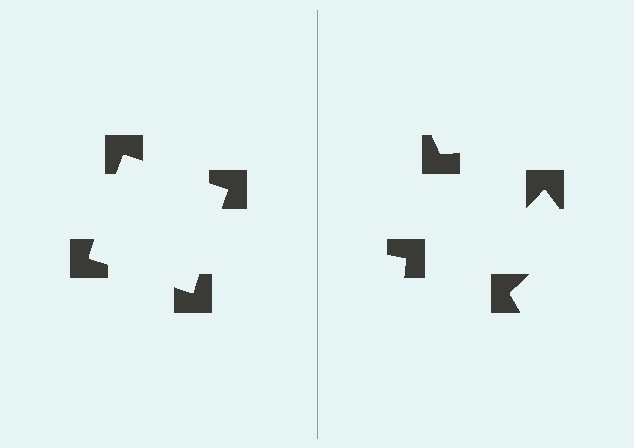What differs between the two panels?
The notched squares are positioned identically on both sides; only the wedge orientations differ. On the left they align to a square; on the right they are misaligned.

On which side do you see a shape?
An illusory square appears on the left side. On the right side the wedge cuts are rotated, so no coherent shape forms.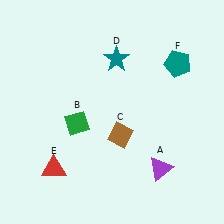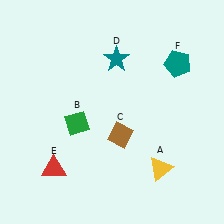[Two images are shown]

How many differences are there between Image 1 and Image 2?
There is 1 difference between the two images.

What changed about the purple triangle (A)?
In Image 1, A is purple. In Image 2, it changed to yellow.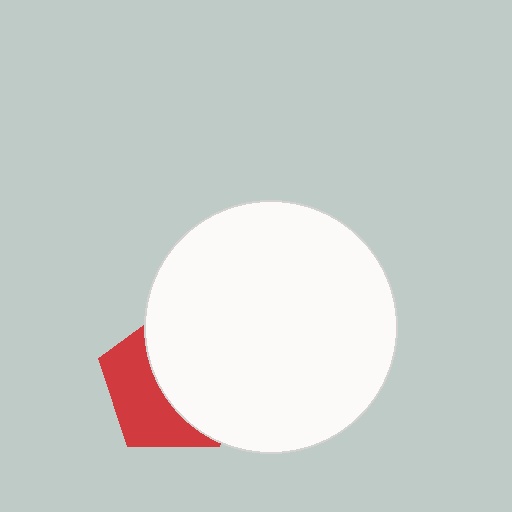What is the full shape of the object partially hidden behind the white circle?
The partially hidden object is a red pentagon.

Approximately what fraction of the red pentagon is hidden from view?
Roughly 58% of the red pentagon is hidden behind the white circle.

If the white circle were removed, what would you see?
You would see the complete red pentagon.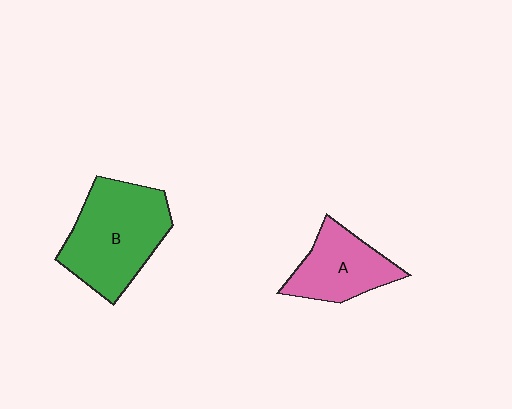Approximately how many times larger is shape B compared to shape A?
Approximately 1.6 times.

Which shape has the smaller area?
Shape A (pink).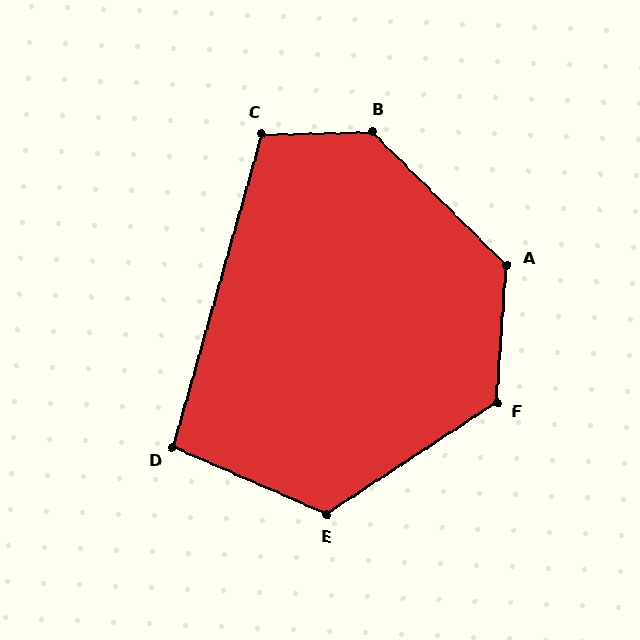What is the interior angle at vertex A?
Approximately 130 degrees (obtuse).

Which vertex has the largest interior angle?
B, at approximately 134 degrees.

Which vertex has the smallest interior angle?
D, at approximately 98 degrees.